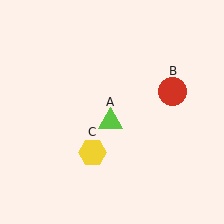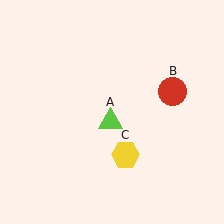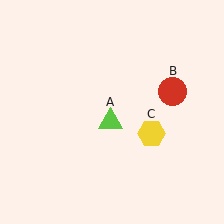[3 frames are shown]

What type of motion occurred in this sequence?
The yellow hexagon (object C) rotated counterclockwise around the center of the scene.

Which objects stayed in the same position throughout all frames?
Lime triangle (object A) and red circle (object B) remained stationary.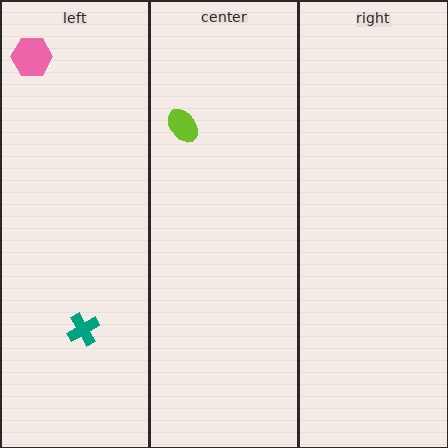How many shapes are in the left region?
2.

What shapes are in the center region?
The lime ellipse.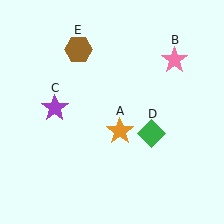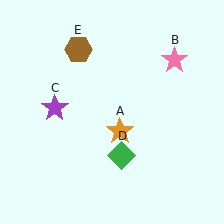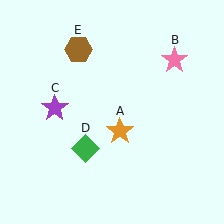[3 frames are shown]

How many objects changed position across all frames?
1 object changed position: green diamond (object D).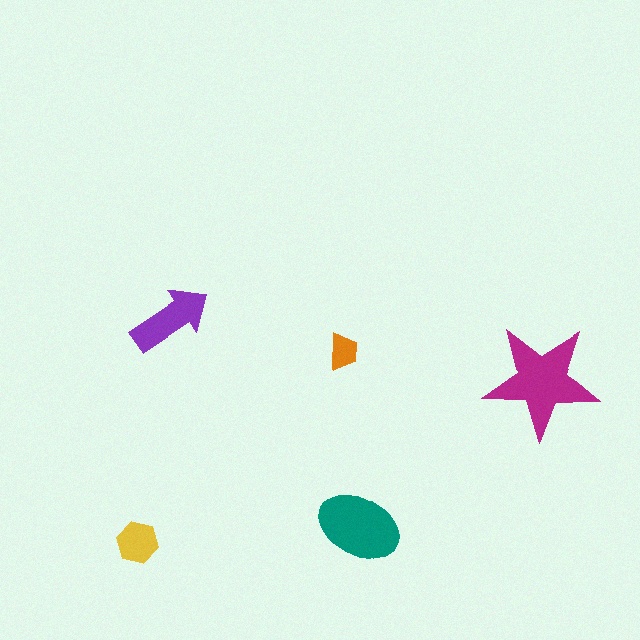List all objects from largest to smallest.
The magenta star, the teal ellipse, the purple arrow, the yellow hexagon, the orange trapezoid.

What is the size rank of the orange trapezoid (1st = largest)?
5th.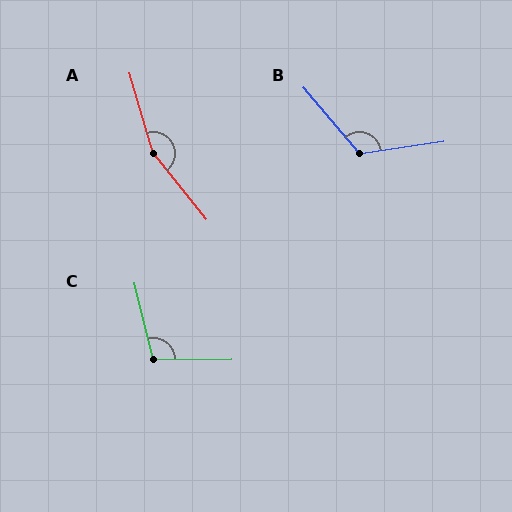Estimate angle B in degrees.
Approximately 122 degrees.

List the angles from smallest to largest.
C (103°), B (122°), A (157°).